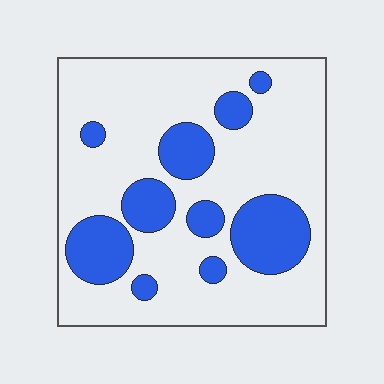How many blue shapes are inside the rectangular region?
10.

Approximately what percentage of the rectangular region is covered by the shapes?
Approximately 25%.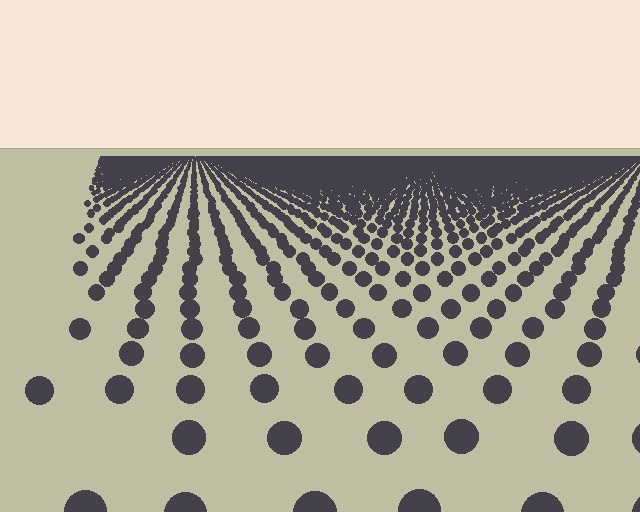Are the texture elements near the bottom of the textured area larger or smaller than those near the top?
Larger. Near the bottom, elements are closer to the viewer and appear at a bigger on-screen size.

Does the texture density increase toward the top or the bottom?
Density increases toward the top.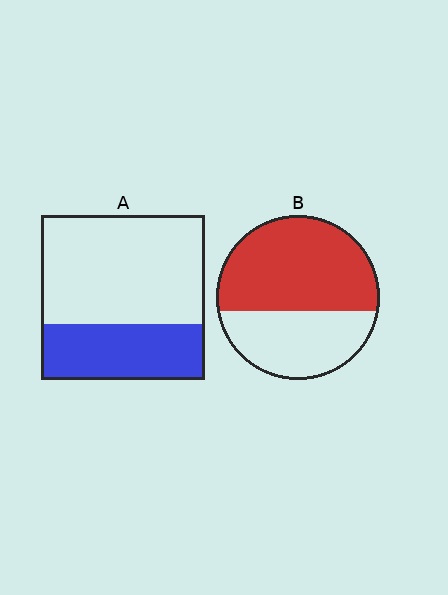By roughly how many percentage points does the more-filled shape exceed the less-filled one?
By roughly 25 percentage points (B over A).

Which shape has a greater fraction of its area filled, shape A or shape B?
Shape B.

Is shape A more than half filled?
No.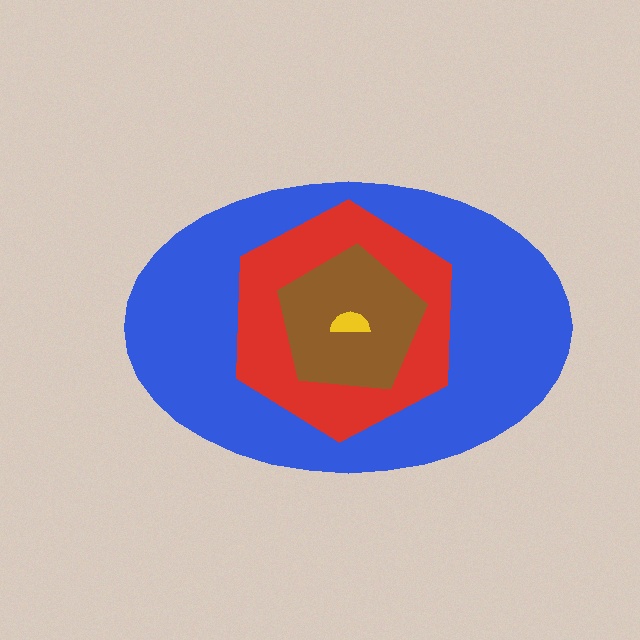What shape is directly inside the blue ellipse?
The red hexagon.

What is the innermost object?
The yellow semicircle.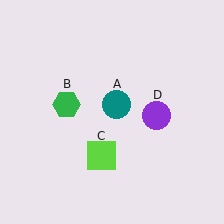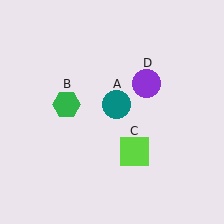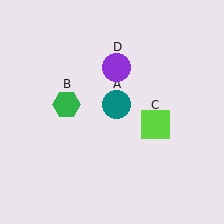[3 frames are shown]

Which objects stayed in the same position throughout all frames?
Teal circle (object A) and green hexagon (object B) remained stationary.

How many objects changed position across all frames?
2 objects changed position: lime square (object C), purple circle (object D).